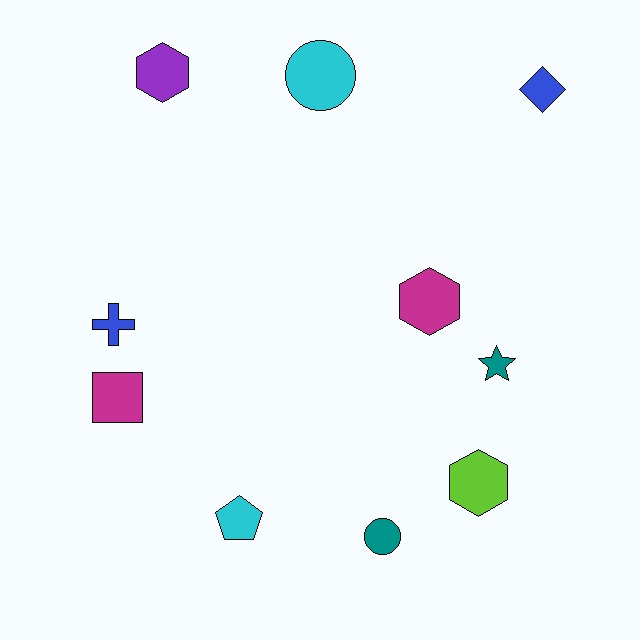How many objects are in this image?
There are 10 objects.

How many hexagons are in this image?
There are 3 hexagons.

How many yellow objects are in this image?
There are no yellow objects.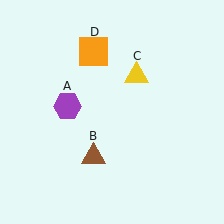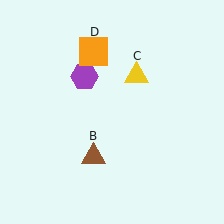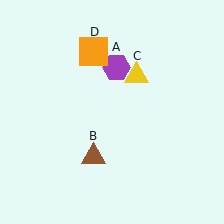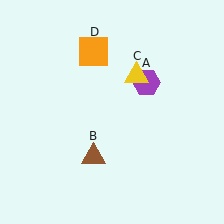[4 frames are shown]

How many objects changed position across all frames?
1 object changed position: purple hexagon (object A).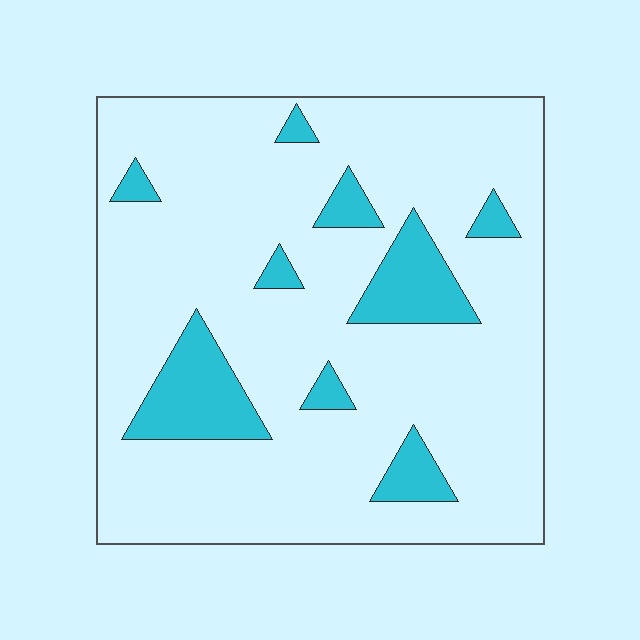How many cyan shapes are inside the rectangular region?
9.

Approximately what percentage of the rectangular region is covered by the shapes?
Approximately 15%.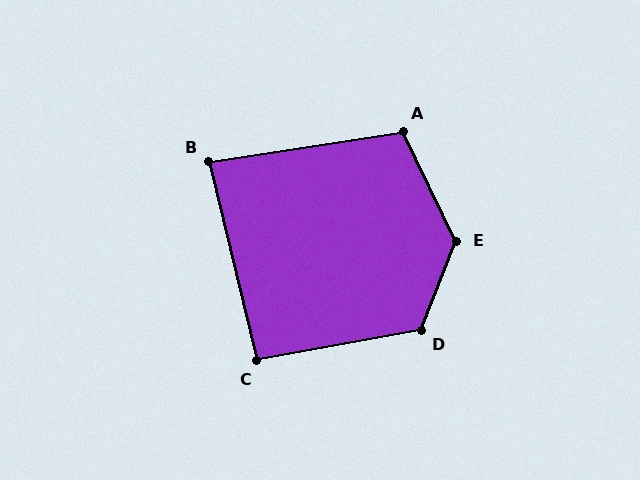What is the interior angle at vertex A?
Approximately 107 degrees (obtuse).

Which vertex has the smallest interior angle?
B, at approximately 85 degrees.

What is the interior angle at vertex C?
Approximately 93 degrees (approximately right).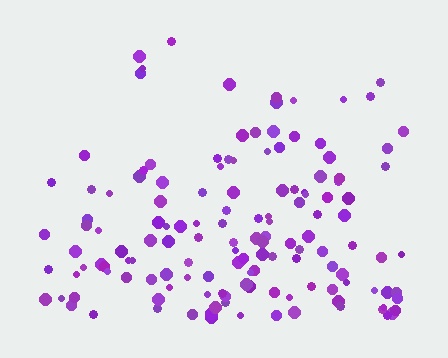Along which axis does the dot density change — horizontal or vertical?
Vertical.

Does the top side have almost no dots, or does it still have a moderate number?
Still a moderate number, just noticeably fewer than the bottom.